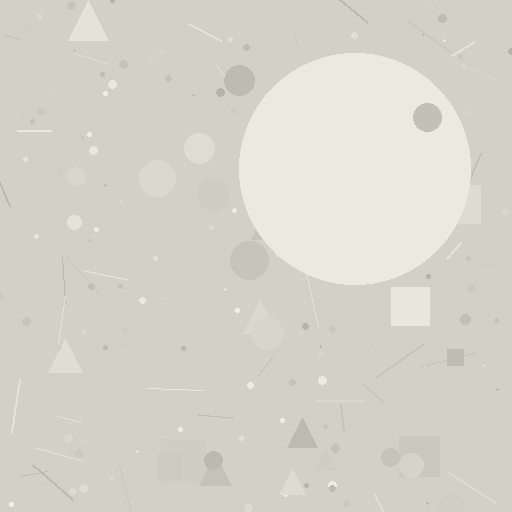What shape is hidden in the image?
A circle is hidden in the image.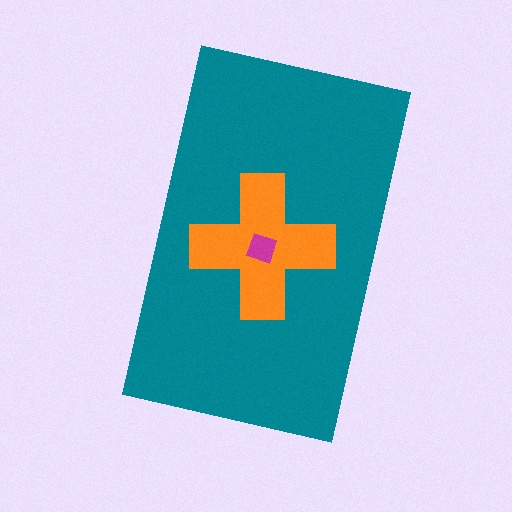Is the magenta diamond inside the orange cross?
Yes.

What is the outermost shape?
The teal rectangle.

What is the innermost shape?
The magenta diamond.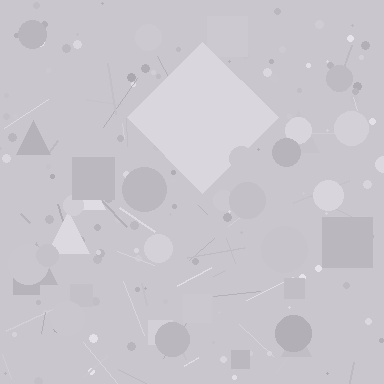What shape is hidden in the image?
A diamond is hidden in the image.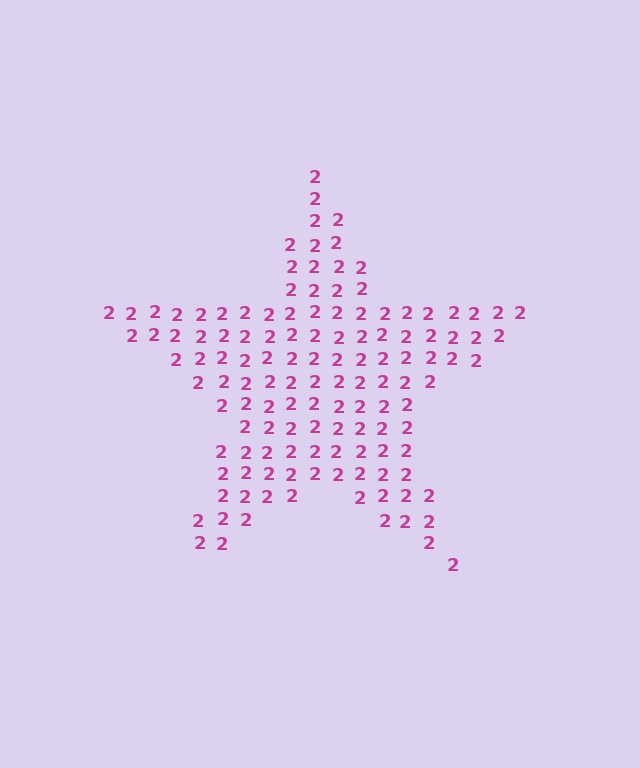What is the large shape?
The large shape is a star.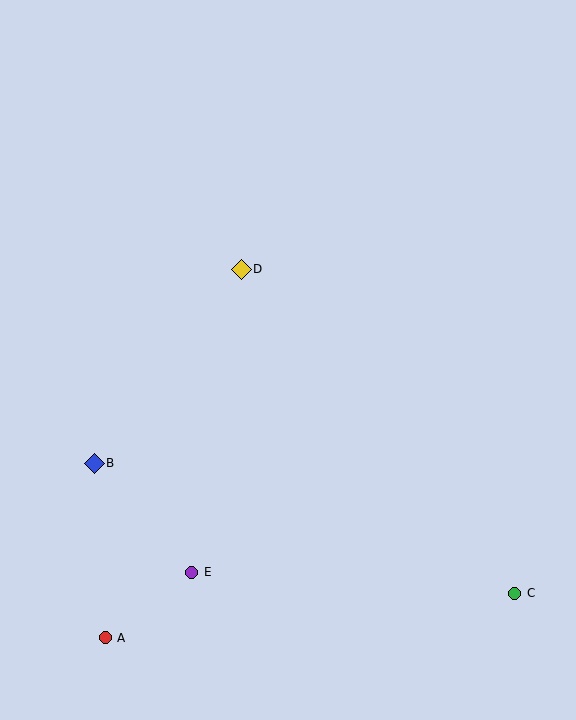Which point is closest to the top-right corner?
Point D is closest to the top-right corner.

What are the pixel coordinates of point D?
Point D is at (241, 269).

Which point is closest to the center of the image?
Point D at (241, 269) is closest to the center.